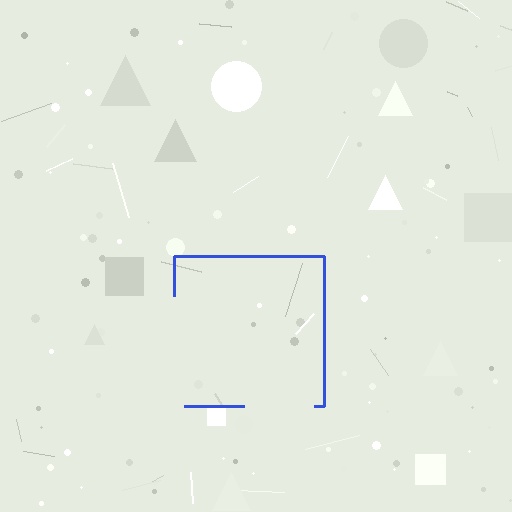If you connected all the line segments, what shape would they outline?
They would outline a square.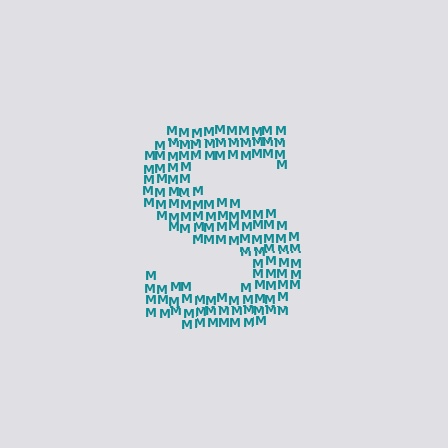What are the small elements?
The small elements are letter M's.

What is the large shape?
The large shape is the letter S.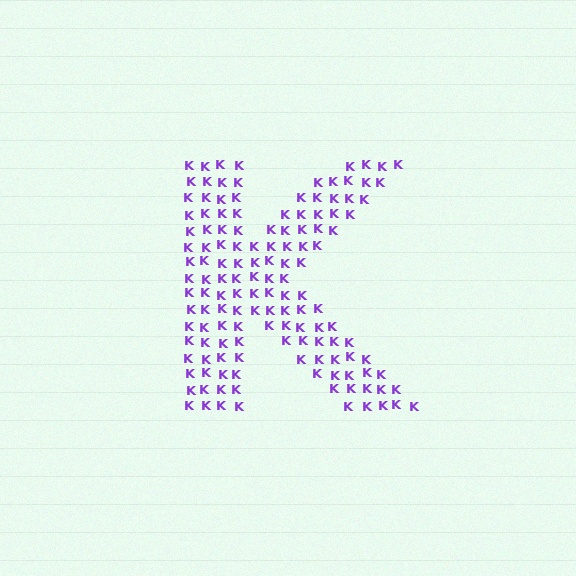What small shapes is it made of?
It is made of small letter K's.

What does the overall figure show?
The overall figure shows the letter K.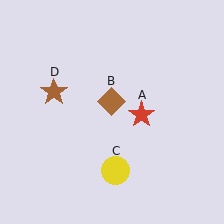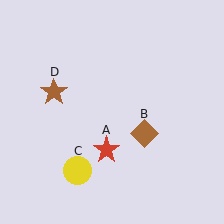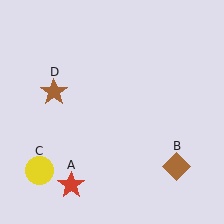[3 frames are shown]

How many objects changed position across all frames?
3 objects changed position: red star (object A), brown diamond (object B), yellow circle (object C).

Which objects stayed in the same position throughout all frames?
Brown star (object D) remained stationary.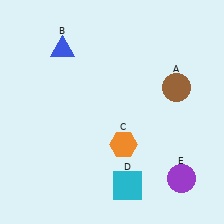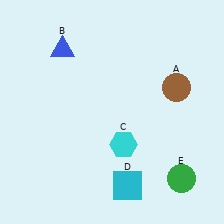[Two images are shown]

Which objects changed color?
C changed from orange to cyan. E changed from purple to green.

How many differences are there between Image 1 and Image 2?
There are 2 differences between the two images.